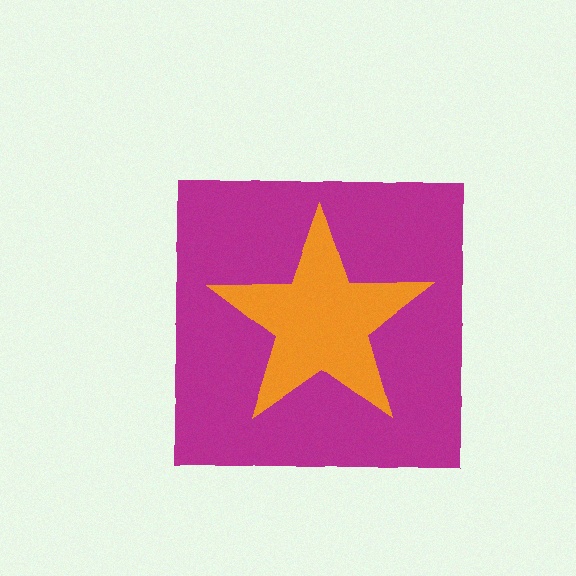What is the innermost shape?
The orange star.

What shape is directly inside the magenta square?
The orange star.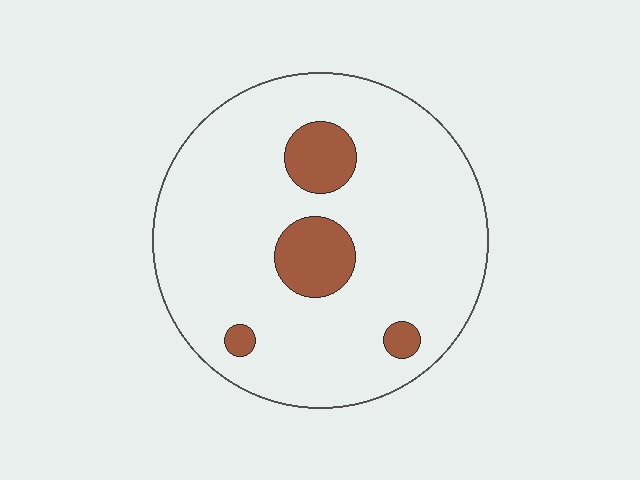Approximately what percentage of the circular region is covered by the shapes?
Approximately 15%.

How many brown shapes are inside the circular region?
4.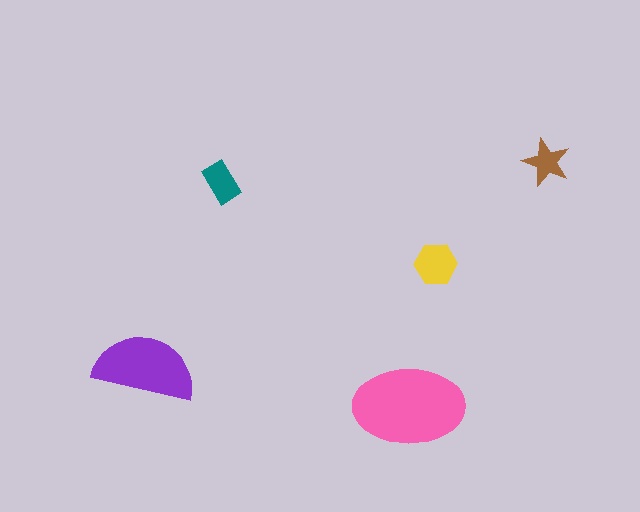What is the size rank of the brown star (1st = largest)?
5th.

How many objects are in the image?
There are 5 objects in the image.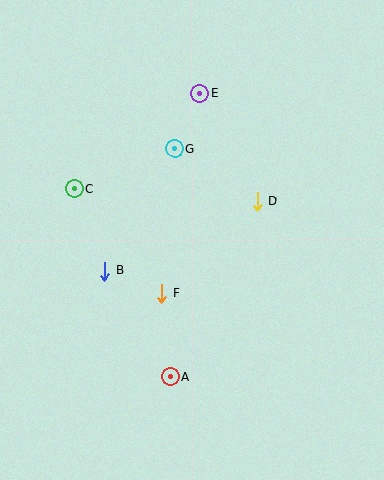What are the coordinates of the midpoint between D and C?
The midpoint between D and C is at (166, 195).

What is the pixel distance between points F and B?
The distance between F and B is 61 pixels.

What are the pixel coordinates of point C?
Point C is at (74, 188).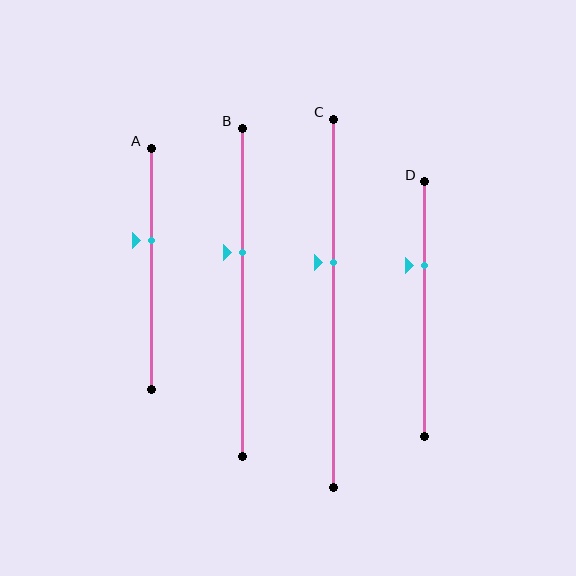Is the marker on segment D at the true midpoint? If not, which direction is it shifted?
No, the marker on segment D is shifted upward by about 17% of the segment length.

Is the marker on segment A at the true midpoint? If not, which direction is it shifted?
No, the marker on segment A is shifted upward by about 12% of the segment length.